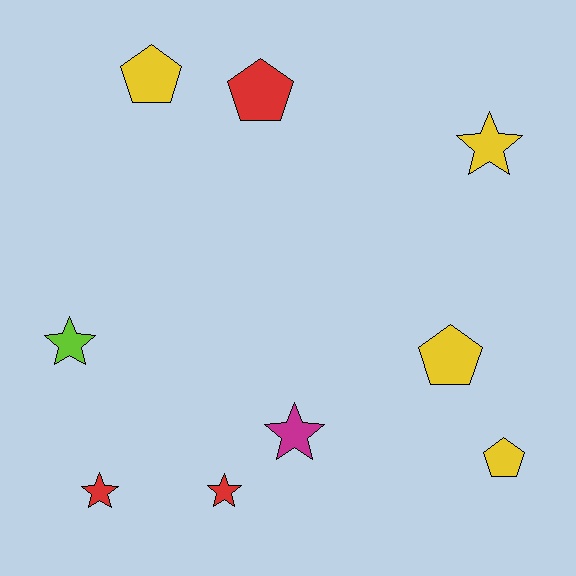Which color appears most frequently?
Yellow, with 4 objects.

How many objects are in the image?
There are 9 objects.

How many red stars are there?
There are 2 red stars.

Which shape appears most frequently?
Star, with 5 objects.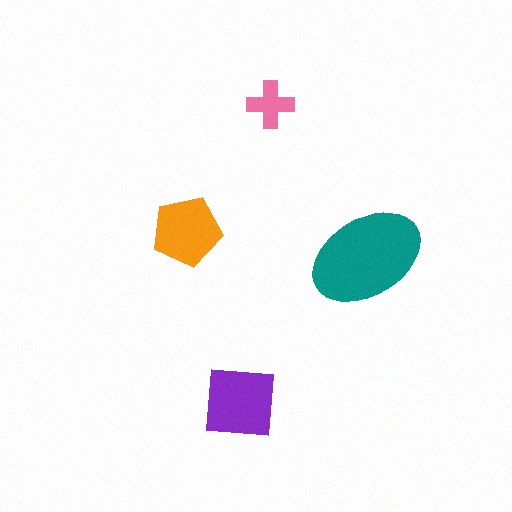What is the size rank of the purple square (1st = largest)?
2nd.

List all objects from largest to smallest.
The teal ellipse, the purple square, the orange pentagon, the pink cross.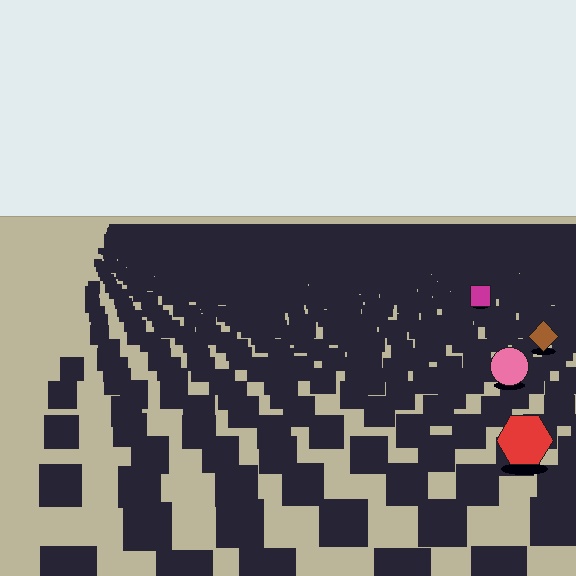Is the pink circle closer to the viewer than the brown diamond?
Yes. The pink circle is closer — you can tell from the texture gradient: the ground texture is coarser near it.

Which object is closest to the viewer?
The red hexagon is closest. The texture marks near it are larger and more spread out.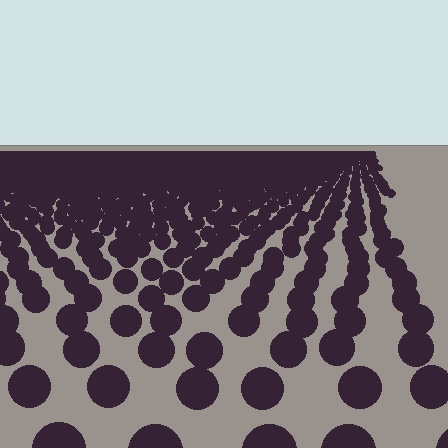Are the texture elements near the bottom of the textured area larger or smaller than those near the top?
Larger. Near the bottom, elements are closer to the viewer and appear at a bigger on-screen size.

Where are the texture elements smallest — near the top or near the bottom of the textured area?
Near the top.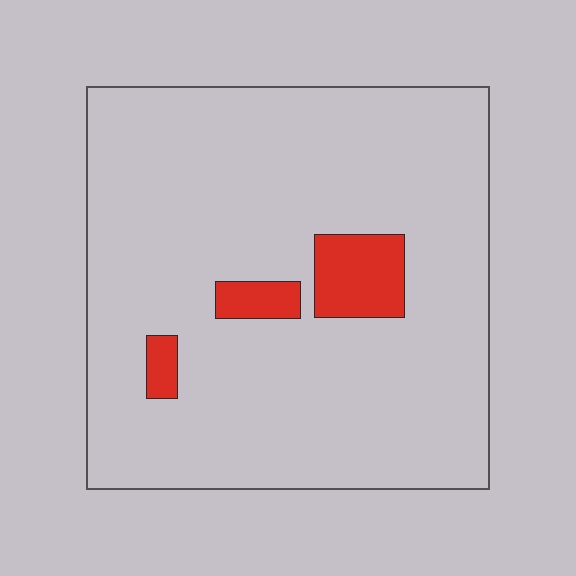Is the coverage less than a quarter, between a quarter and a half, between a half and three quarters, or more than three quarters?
Less than a quarter.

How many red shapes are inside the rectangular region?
3.